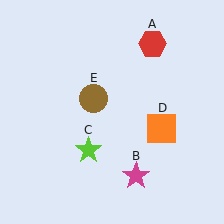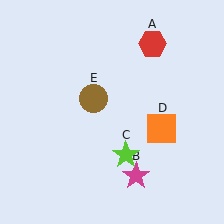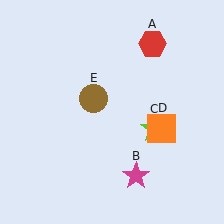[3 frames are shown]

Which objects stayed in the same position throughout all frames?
Red hexagon (object A) and magenta star (object B) and orange square (object D) and brown circle (object E) remained stationary.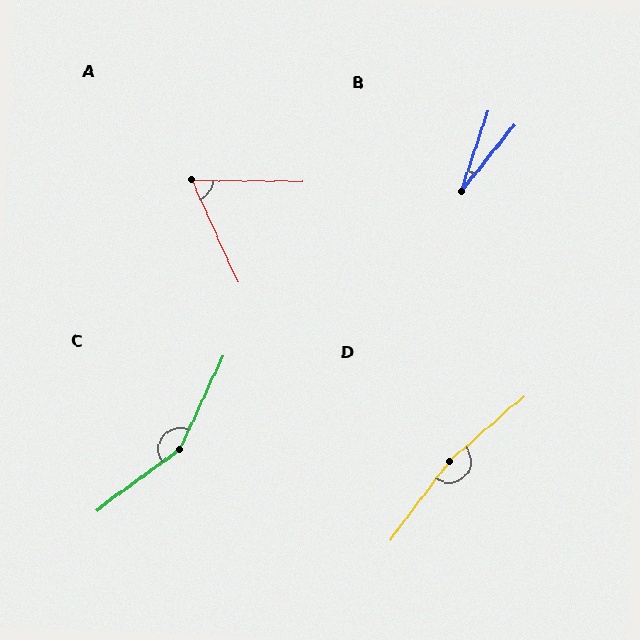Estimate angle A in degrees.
Approximately 65 degrees.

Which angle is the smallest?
B, at approximately 20 degrees.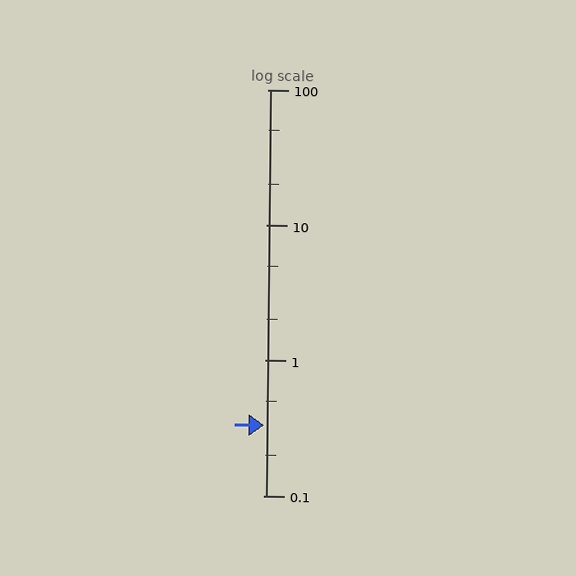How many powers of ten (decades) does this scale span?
The scale spans 3 decades, from 0.1 to 100.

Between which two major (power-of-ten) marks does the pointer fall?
The pointer is between 0.1 and 1.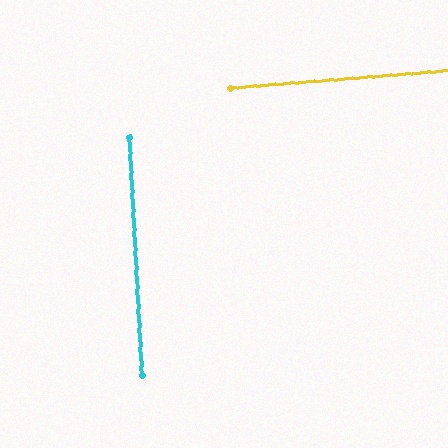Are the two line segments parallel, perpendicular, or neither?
Perpendicular — they meet at approximately 89°.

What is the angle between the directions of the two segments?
Approximately 89 degrees.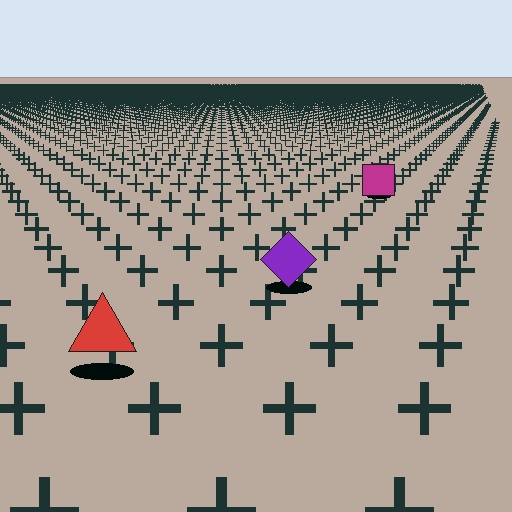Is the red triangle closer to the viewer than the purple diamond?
Yes. The red triangle is closer — you can tell from the texture gradient: the ground texture is coarser near it.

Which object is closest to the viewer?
The red triangle is closest. The texture marks near it are larger and more spread out.